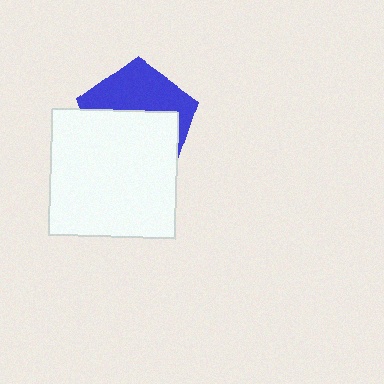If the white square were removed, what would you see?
You would see the complete blue pentagon.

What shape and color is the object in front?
The object in front is a white square.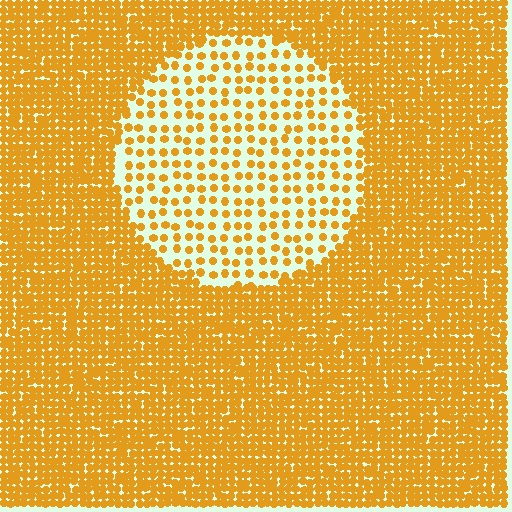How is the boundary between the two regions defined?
The boundary is defined by a change in element density (approximately 2.9x ratio). All elements are the same color, size, and shape.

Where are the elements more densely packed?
The elements are more densely packed outside the circle boundary.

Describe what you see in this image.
The image contains small orange elements arranged at two different densities. A circle-shaped region is visible where the elements are less densely packed than the surrounding area.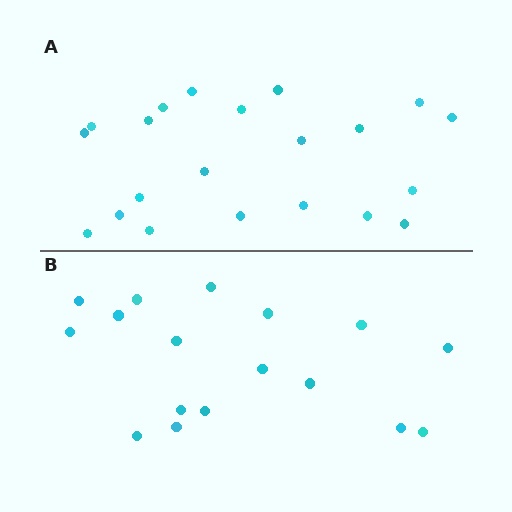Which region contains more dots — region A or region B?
Region A (the top region) has more dots.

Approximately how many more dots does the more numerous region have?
Region A has about 4 more dots than region B.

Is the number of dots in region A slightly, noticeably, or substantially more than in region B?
Region A has only slightly more — the two regions are fairly close. The ratio is roughly 1.2 to 1.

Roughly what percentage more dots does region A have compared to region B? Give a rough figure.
About 25% more.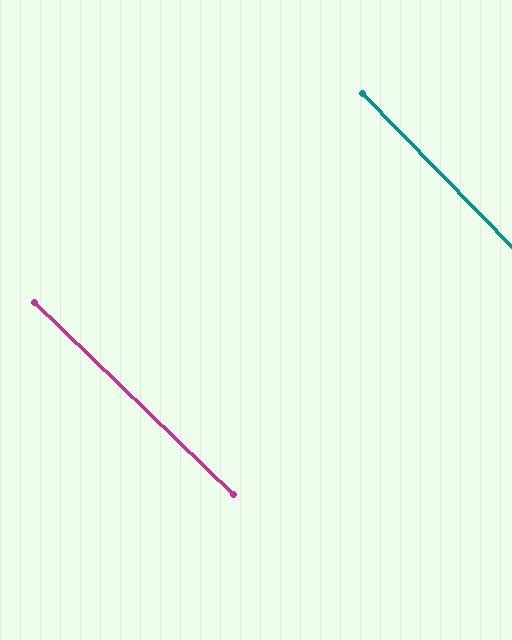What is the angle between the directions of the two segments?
Approximately 2 degrees.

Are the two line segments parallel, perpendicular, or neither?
Parallel — their directions differ by only 1.9°.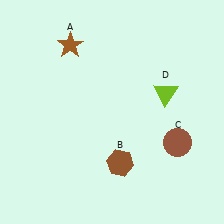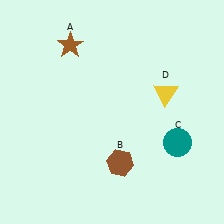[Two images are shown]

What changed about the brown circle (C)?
In Image 1, C is brown. In Image 2, it changed to teal.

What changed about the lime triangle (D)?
In Image 1, D is lime. In Image 2, it changed to yellow.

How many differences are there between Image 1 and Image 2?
There are 2 differences between the two images.